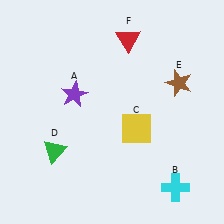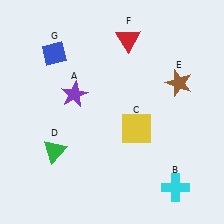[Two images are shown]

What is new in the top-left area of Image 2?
A blue diamond (G) was added in the top-left area of Image 2.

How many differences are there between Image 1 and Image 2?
There is 1 difference between the two images.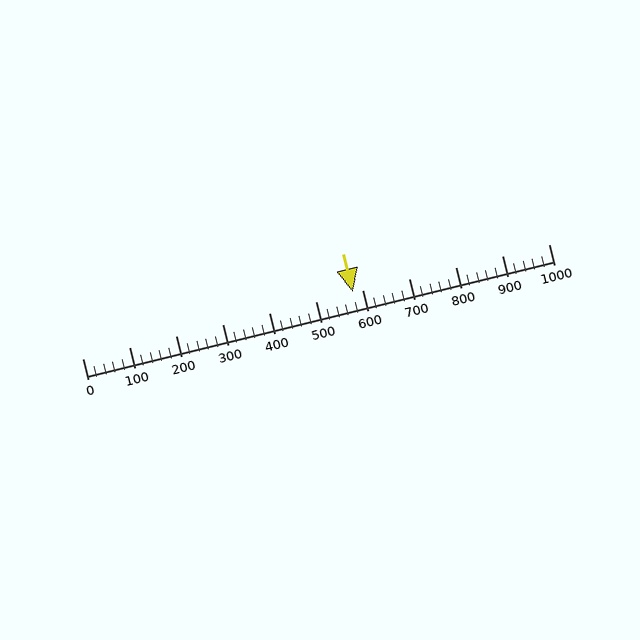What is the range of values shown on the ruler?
The ruler shows values from 0 to 1000.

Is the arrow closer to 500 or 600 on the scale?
The arrow is closer to 600.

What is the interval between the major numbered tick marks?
The major tick marks are spaced 100 units apart.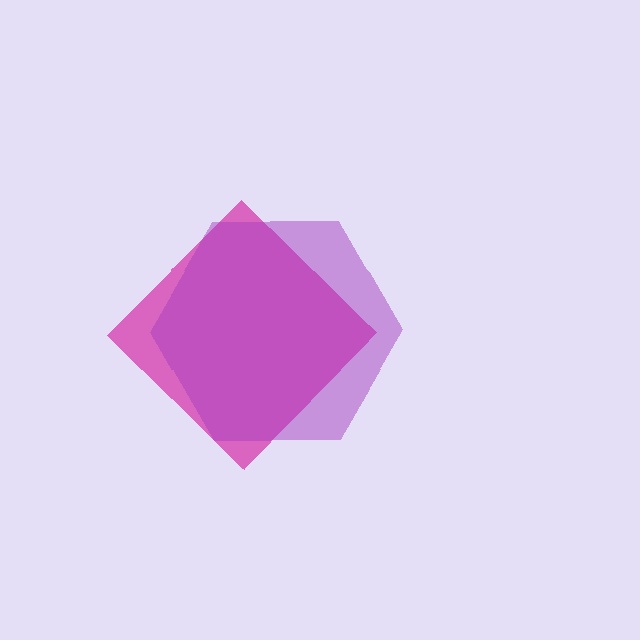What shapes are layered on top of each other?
The layered shapes are: a magenta diamond, a purple hexagon.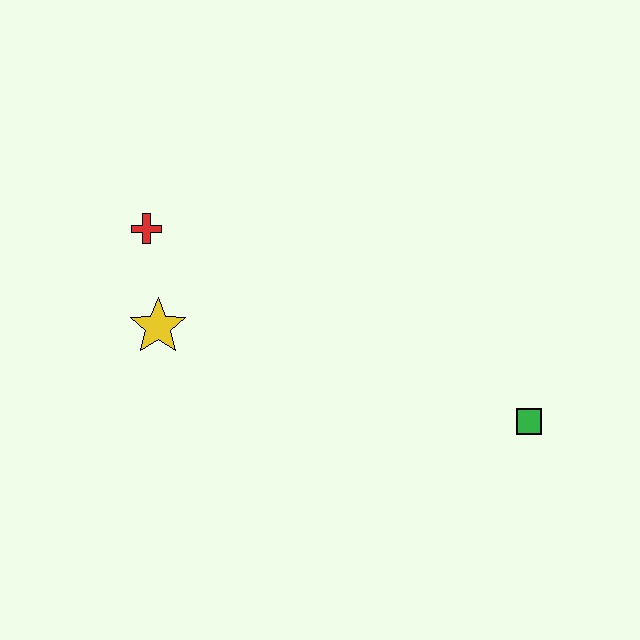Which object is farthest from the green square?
The red cross is farthest from the green square.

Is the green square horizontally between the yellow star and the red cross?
No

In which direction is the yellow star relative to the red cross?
The yellow star is below the red cross.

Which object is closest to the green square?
The yellow star is closest to the green square.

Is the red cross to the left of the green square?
Yes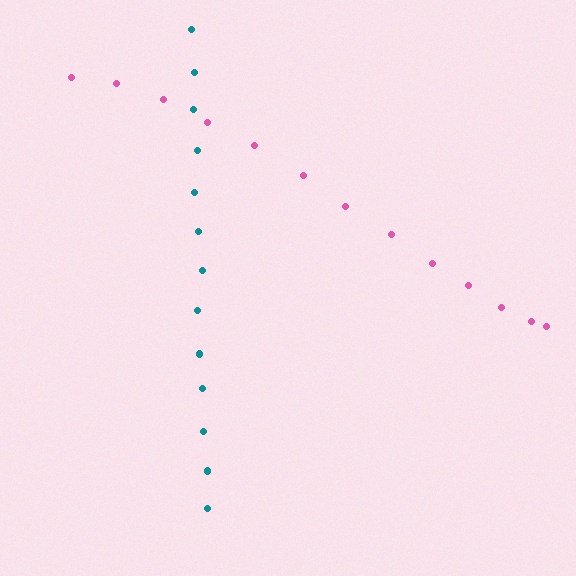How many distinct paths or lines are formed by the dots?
There are 2 distinct paths.